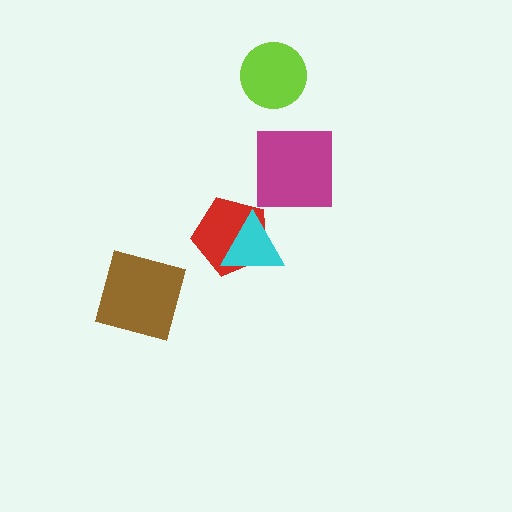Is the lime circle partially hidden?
No, no other shape covers it.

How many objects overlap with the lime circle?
0 objects overlap with the lime circle.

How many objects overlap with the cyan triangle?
1 object overlaps with the cyan triangle.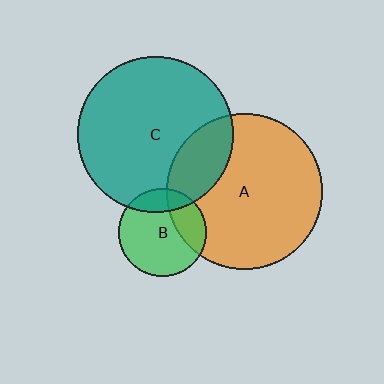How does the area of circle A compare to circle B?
Approximately 3.1 times.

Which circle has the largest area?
Circle C (teal).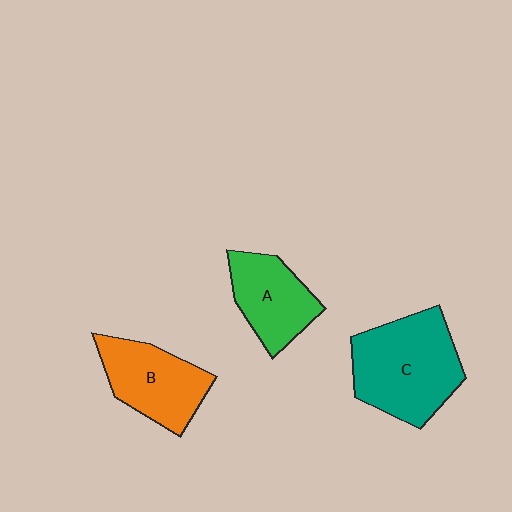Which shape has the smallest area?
Shape A (green).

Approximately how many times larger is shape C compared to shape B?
Approximately 1.4 times.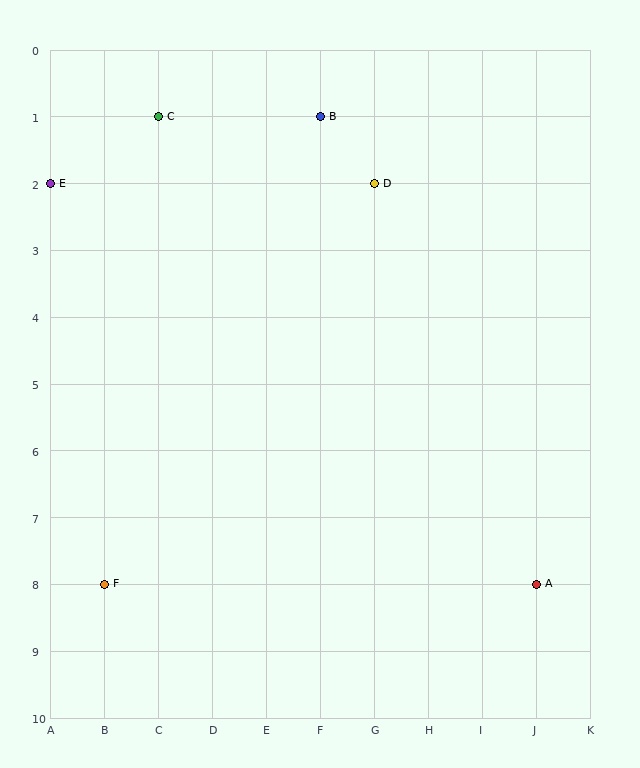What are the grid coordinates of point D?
Point D is at grid coordinates (G, 2).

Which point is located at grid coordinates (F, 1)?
Point B is at (F, 1).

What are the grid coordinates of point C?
Point C is at grid coordinates (C, 1).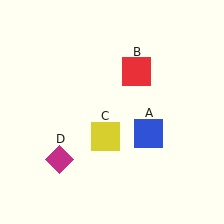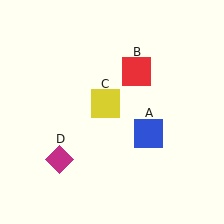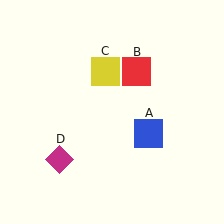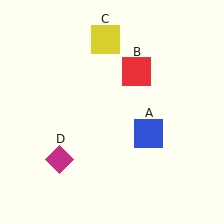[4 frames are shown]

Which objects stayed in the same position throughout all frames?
Blue square (object A) and red square (object B) and magenta diamond (object D) remained stationary.